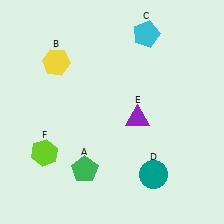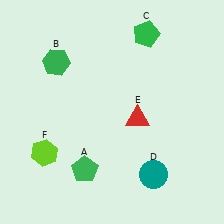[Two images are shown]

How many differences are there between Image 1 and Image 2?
There are 3 differences between the two images.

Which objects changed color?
B changed from yellow to green. C changed from cyan to green. E changed from purple to red.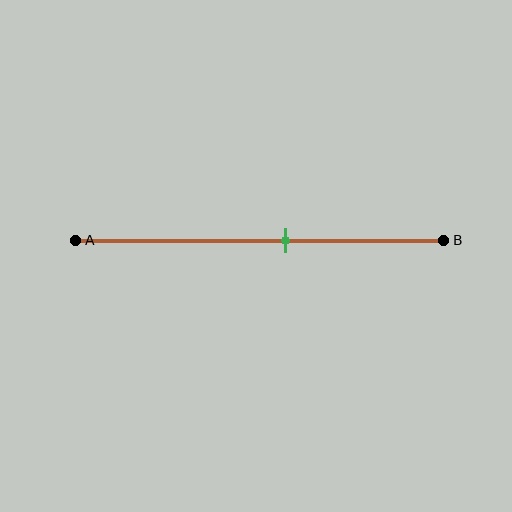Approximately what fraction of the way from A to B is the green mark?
The green mark is approximately 55% of the way from A to B.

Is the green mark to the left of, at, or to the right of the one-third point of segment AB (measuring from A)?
The green mark is to the right of the one-third point of segment AB.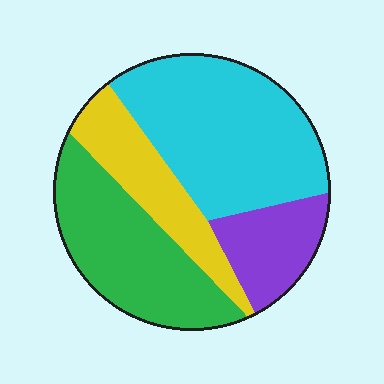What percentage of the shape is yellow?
Yellow takes up between a sixth and a third of the shape.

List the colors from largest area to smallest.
From largest to smallest: cyan, green, yellow, purple.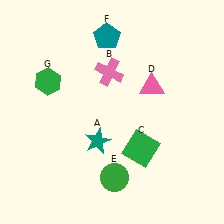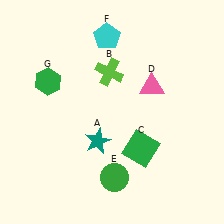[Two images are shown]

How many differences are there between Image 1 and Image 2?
There are 2 differences between the two images.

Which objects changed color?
B changed from pink to lime. F changed from teal to cyan.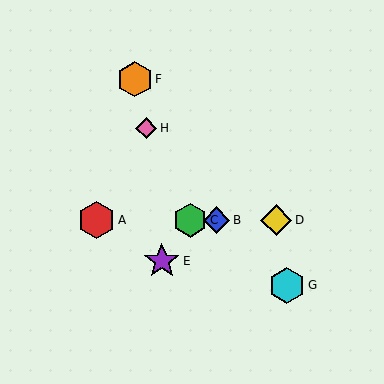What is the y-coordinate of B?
Object B is at y≈220.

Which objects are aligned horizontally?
Objects A, B, C, D are aligned horizontally.